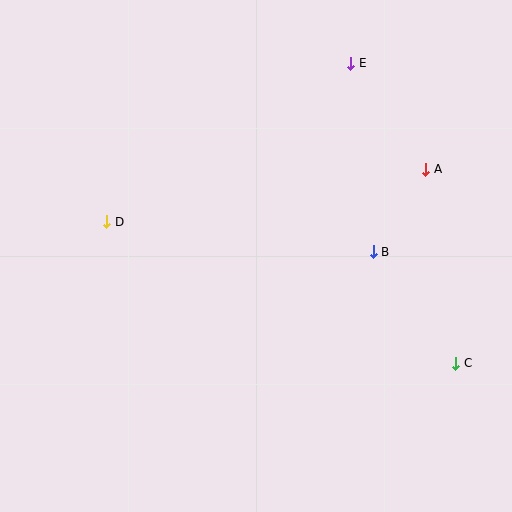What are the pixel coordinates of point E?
Point E is at (351, 63).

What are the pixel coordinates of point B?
Point B is at (373, 252).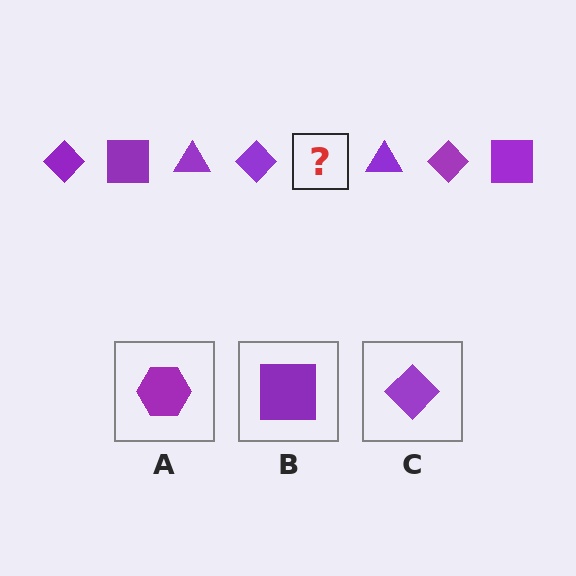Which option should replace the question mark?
Option B.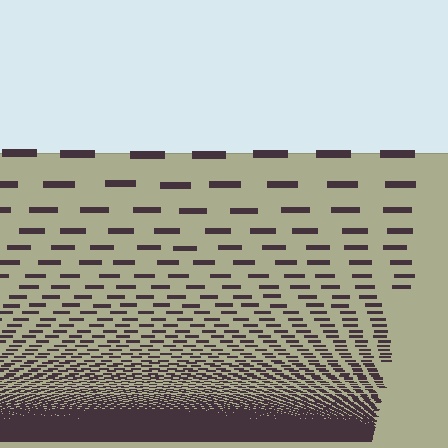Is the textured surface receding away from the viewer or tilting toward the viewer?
The surface appears to tilt toward the viewer. Texture elements get larger and sparser toward the top.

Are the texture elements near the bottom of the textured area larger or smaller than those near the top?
Smaller. The gradient is inverted — elements near the bottom are smaller and denser.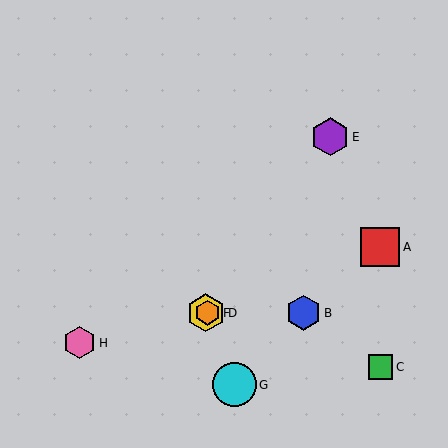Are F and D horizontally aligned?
Yes, both are at y≈313.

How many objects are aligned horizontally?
3 objects (B, D, F) are aligned horizontally.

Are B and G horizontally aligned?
No, B is at y≈313 and G is at y≈385.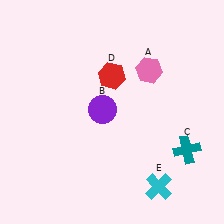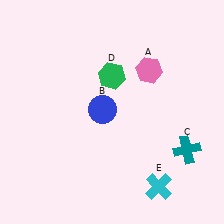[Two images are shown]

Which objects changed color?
B changed from purple to blue. D changed from red to green.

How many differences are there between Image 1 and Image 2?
There are 2 differences between the two images.